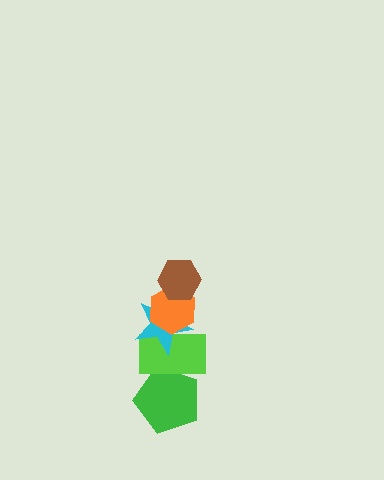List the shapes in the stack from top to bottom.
From top to bottom: the brown hexagon, the orange hexagon, the cyan star, the lime rectangle, the green pentagon.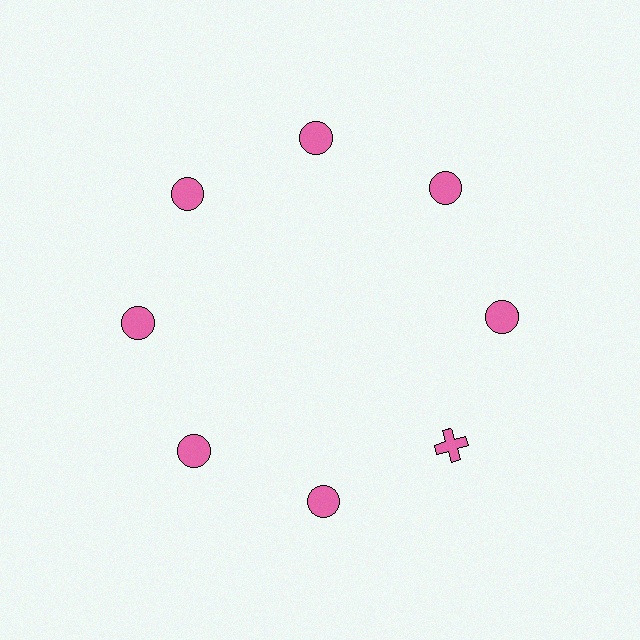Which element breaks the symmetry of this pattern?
The pink cross at roughly the 4 o'clock position breaks the symmetry. All other shapes are pink circles.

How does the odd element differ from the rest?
It has a different shape: cross instead of circle.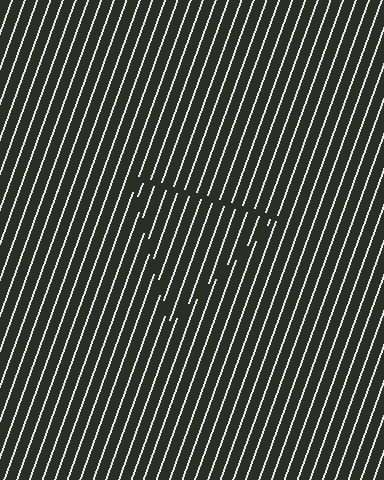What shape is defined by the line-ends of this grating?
An illusory triangle. The interior of the shape contains the same grating, shifted by half a period — the contour is defined by the phase discontinuity where line-ends from the inner and outer gratings abut.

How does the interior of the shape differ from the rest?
The interior of the shape contains the same grating, shifted by half a period — the contour is defined by the phase discontinuity where line-ends from the inner and outer gratings abut.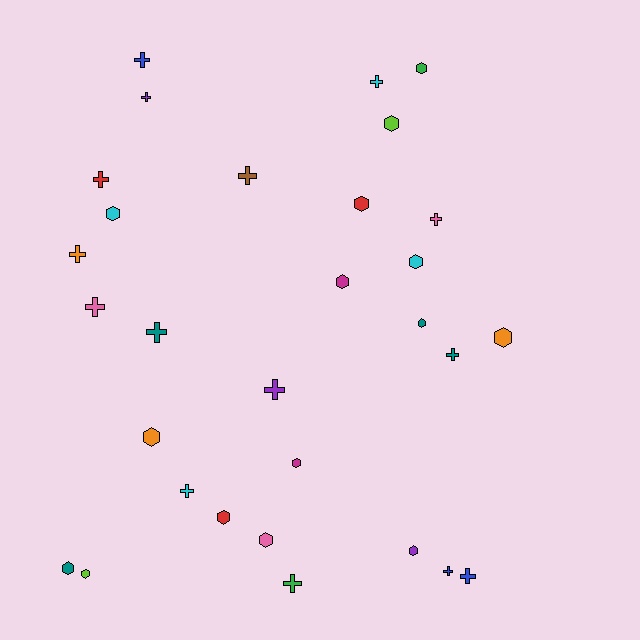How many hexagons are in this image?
There are 15 hexagons.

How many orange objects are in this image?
There are 3 orange objects.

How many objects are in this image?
There are 30 objects.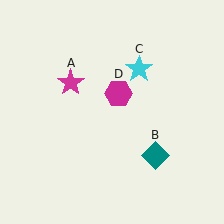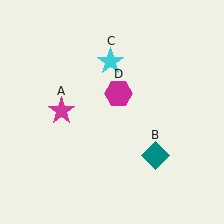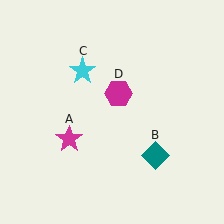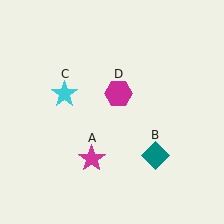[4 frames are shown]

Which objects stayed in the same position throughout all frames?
Teal diamond (object B) and magenta hexagon (object D) remained stationary.